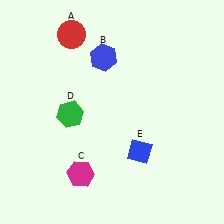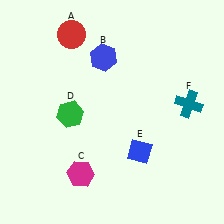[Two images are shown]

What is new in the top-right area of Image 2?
A teal cross (F) was added in the top-right area of Image 2.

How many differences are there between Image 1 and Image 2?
There is 1 difference between the two images.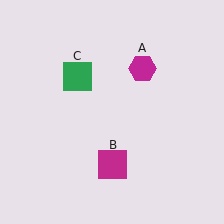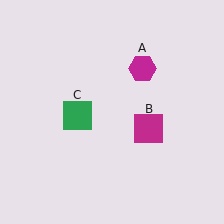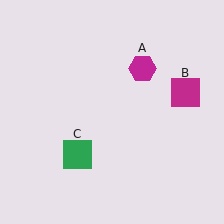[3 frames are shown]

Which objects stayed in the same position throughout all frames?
Magenta hexagon (object A) remained stationary.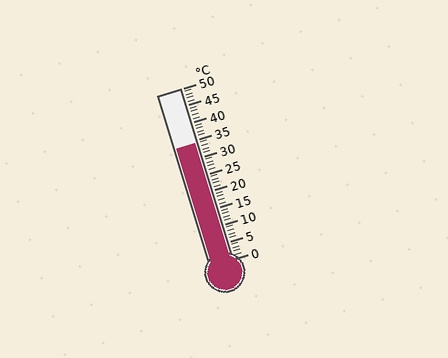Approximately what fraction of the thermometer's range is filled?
The thermometer is filled to approximately 70% of its range.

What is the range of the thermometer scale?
The thermometer scale ranges from 0°C to 50°C.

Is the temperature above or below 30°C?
The temperature is above 30°C.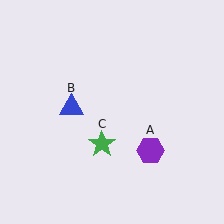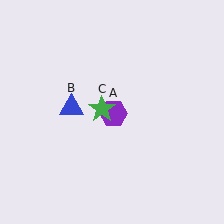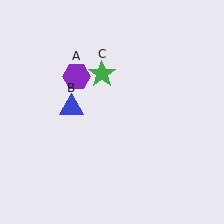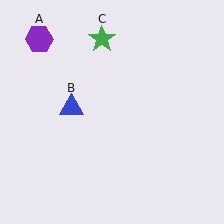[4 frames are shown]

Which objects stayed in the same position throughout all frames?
Blue triangle (object B) remained stationary.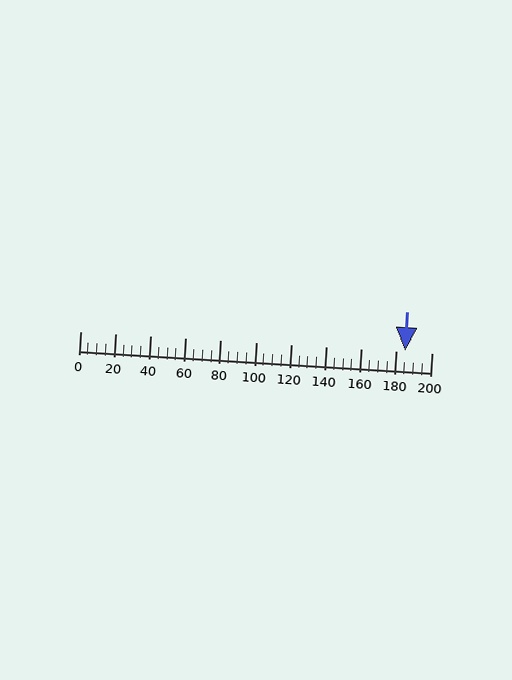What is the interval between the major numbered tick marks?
The major tick marks are spaced 20 units apart.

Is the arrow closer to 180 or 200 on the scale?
The arrow is closer to 180.